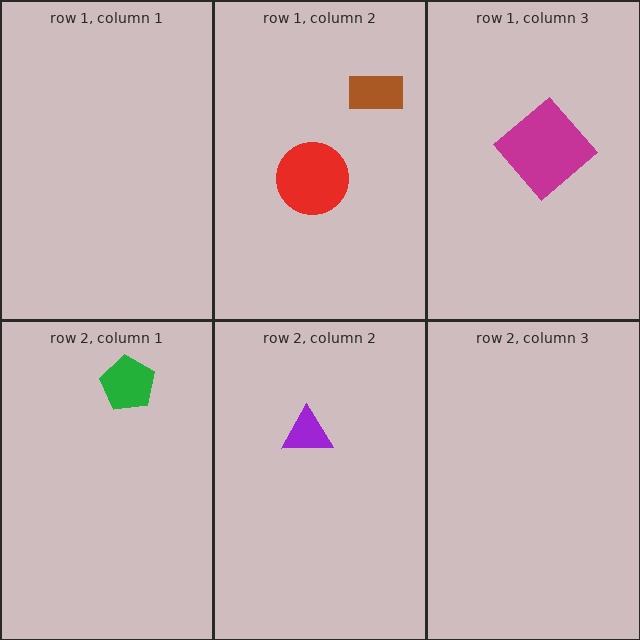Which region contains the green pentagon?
The row 2, column 1 region.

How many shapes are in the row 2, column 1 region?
1.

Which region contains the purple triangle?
The row 2, column 2 region.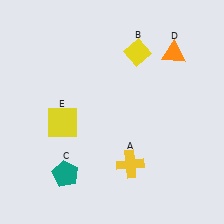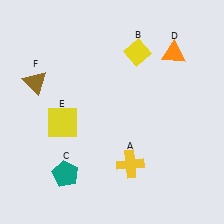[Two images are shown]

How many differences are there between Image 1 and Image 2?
There is 1 difference between the two images.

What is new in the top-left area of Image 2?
A brown triangle (F) was added in the top-left area of Image 2.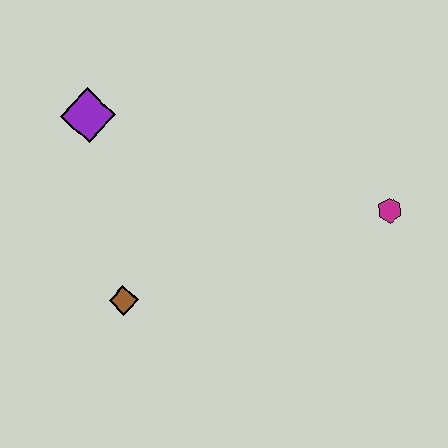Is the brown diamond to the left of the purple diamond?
No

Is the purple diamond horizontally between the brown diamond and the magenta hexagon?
No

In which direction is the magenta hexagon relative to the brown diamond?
The magenta hexagon is to the right of the brown diamond.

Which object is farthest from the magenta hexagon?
The purple diamond is farthest from the magenta hexagon.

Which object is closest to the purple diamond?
The brown diamond is closest to the purple diamond.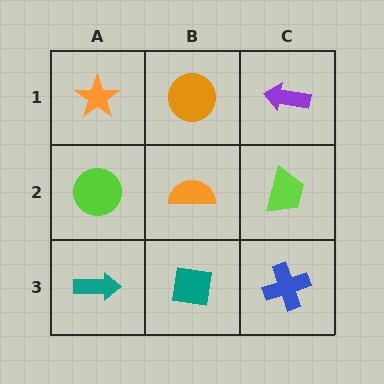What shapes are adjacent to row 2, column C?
A purple arrow (row 1, column C), a blue cross (row 3, column C), an orange semicircle (row 2, column B).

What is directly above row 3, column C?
A lime trapezoid.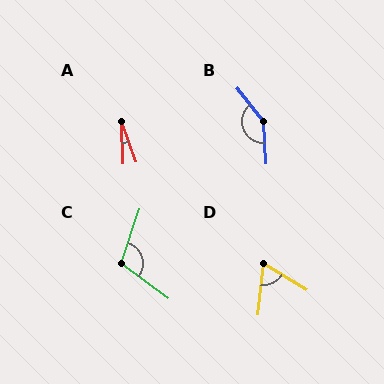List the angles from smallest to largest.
A (18°), D (64°), C (108°), B (145°).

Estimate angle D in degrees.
Approximately 64 degrees.